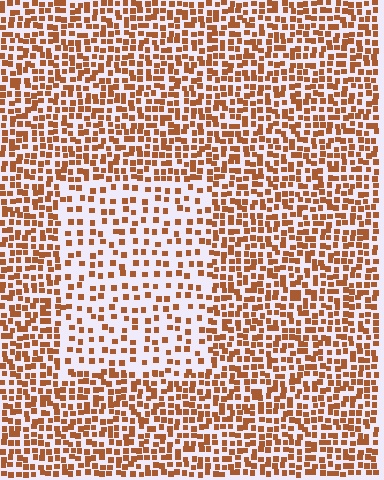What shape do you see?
I see a rectangle.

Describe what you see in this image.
The image contains small brown elements arranged at two different densities. A rectangle-shaped region is visible where the elements are less densely packed than the surrounding area.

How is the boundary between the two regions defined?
The boundary is defined by a change in element density (approximately 2.0x ratio). All elements are the same color, size, and shape.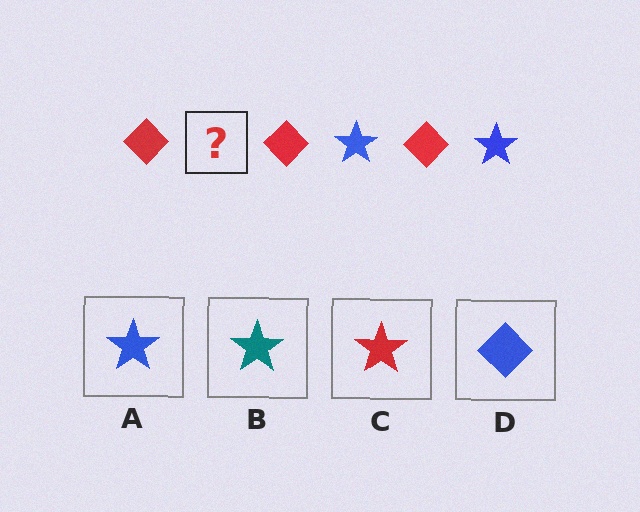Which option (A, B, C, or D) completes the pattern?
A.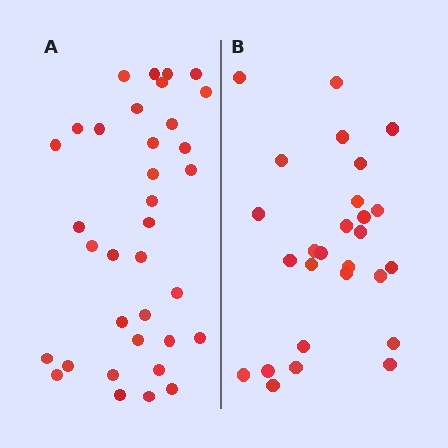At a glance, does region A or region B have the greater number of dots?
Region A (the left region) has more dots.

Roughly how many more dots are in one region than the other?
Region A has roughly 8 or so more dots than region B.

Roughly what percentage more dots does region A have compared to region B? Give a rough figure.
About 30% more.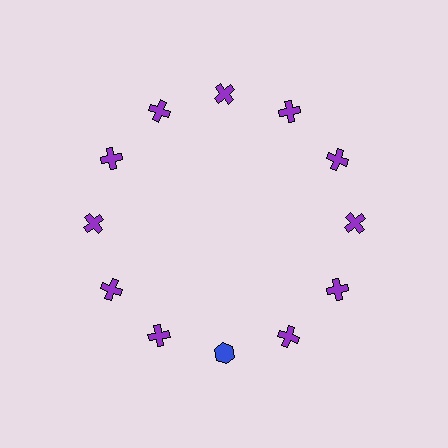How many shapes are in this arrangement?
There are 12 shapes arranged in a ring pattern.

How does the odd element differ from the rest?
It differs in both color (blue instead of purple) and shape (hexagon instead of cross).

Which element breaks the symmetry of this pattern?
The blue hexagon at roughly the 6 o'clock position breaks the symmetry. All other shapes are purple crosses.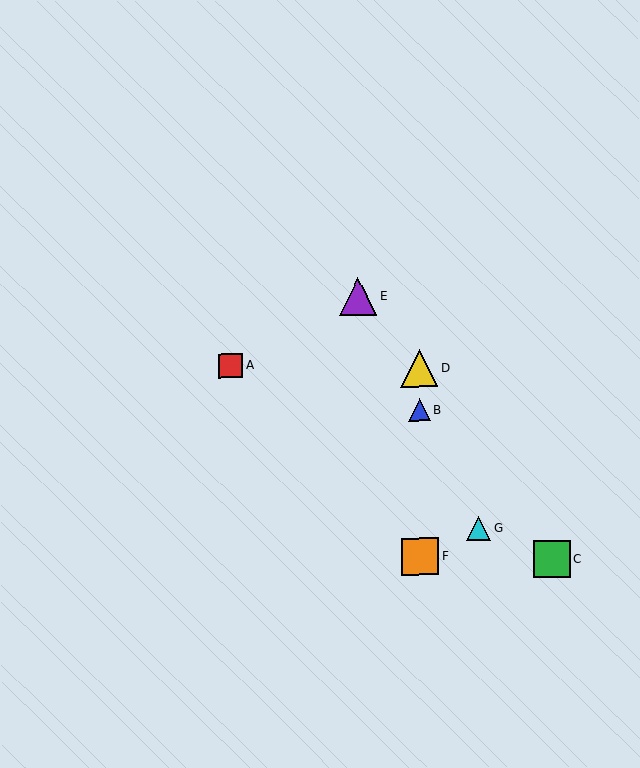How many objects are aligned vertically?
3 objects (B, D, F) are aligned vertically.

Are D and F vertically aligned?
Yes, both are at x≈419.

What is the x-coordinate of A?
Object A is at x≈231.